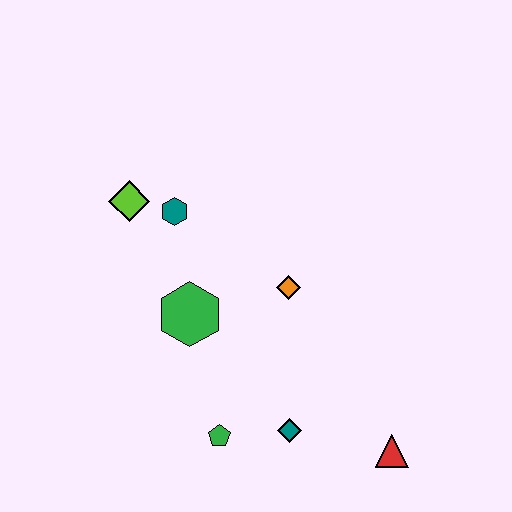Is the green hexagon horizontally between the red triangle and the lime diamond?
Yes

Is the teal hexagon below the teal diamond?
No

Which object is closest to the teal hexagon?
The lime diamond is closest to the teal hexagon.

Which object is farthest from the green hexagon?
The red triangle is farthest from the green hexagon.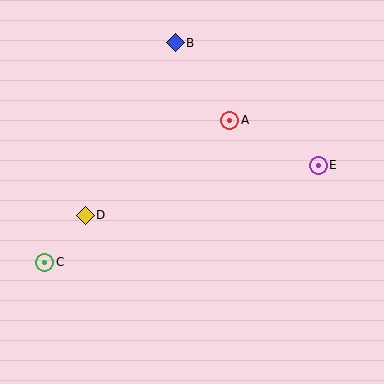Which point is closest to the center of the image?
Point A at (230, 120) is closest to the center.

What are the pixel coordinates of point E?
Point E is at (318, 165).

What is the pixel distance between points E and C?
The distance between E and C is 290 pixels.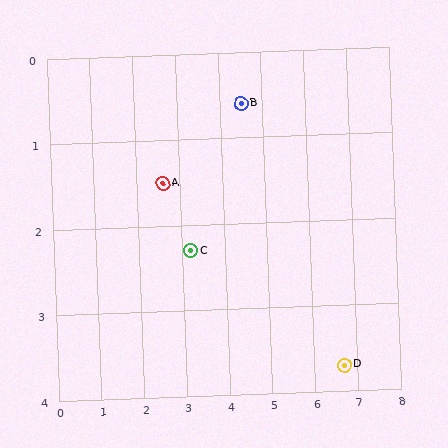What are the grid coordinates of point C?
Point C is at approximately (3.2, 2.3).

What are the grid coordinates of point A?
Point A is at approximately (2.6, 1.5).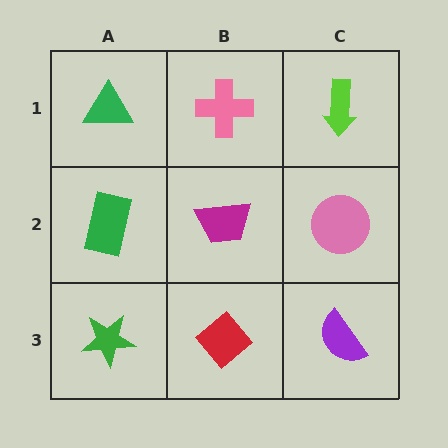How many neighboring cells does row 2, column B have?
4.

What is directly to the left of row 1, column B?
A green triangle.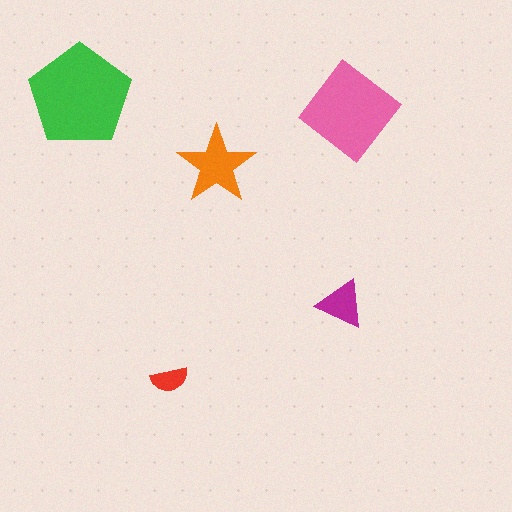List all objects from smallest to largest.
The red semicircle, the magenta triangle, the orange star, the pink diamond, the green pentagon.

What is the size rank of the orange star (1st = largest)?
3rd.